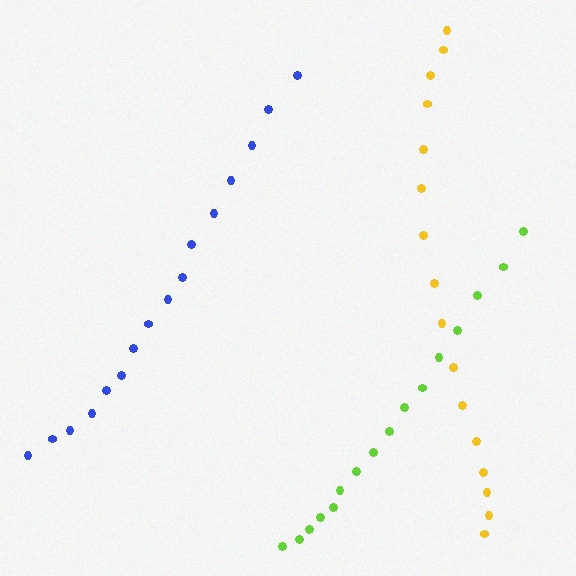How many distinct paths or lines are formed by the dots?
There are 3 distinct paths.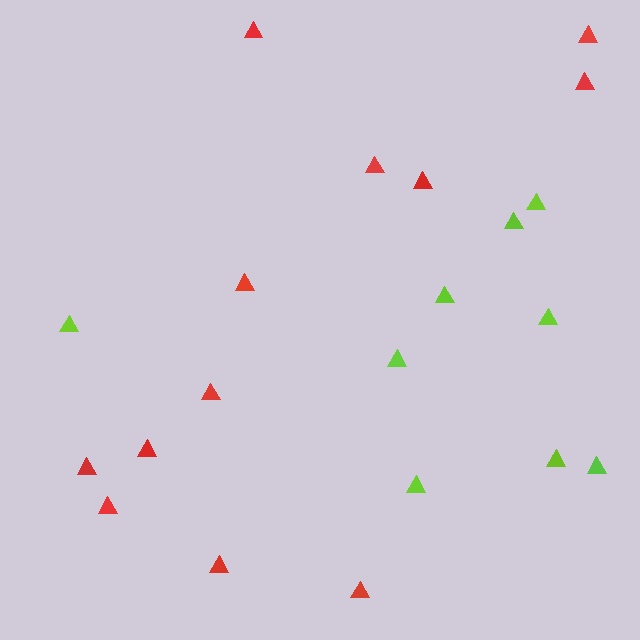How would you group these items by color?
There are 2 groups: one group of lime triangles (9) and one group of red triangles (12).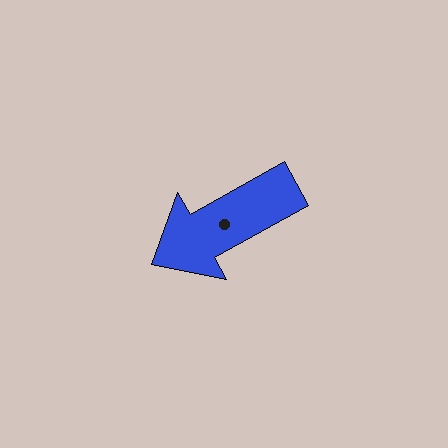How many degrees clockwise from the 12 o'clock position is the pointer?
Approximately 241 degrees.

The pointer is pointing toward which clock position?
Roughly 8 o'clock.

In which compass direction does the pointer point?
Southwest.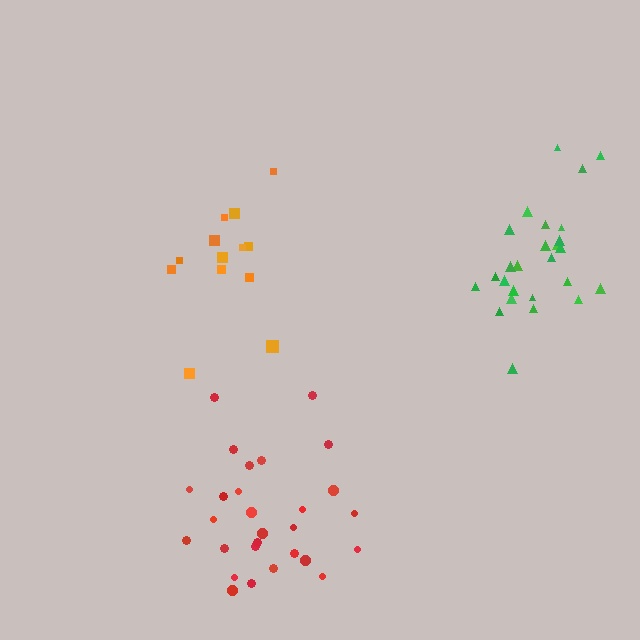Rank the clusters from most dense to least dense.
green, red, orange.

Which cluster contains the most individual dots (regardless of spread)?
Red (29).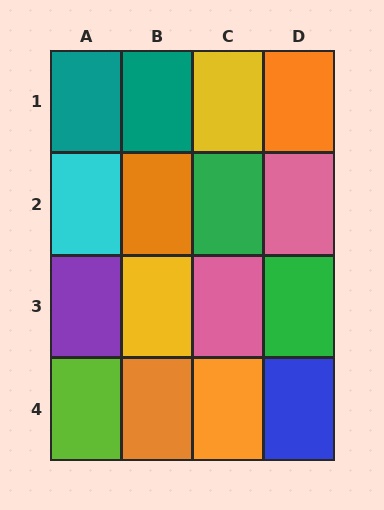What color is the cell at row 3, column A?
Purple.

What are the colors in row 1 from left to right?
Teal, teal, yellow, orange.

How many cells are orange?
4 cells are orange.